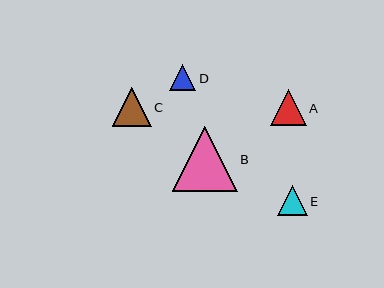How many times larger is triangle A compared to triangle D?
Triangle A is approximately 1.4 times the size of triangle D.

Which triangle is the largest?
Triangle B is the largest with a size of approximately 65 pixels.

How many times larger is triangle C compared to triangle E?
Triangle C is approximately 1.3 times the size of triangle E.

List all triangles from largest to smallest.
From largest to smallest: B, C, A, E, D.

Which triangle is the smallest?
Triangle D is the smallest with a size of approximately 26 pixels.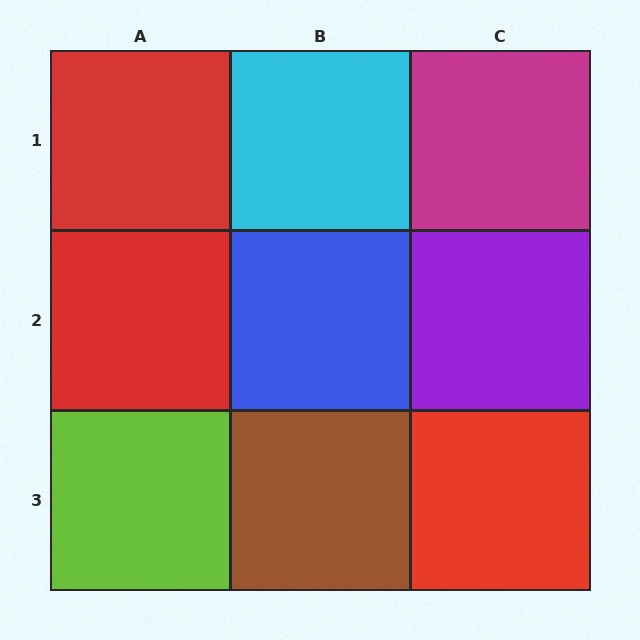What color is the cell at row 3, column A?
Lime.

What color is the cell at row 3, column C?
Red.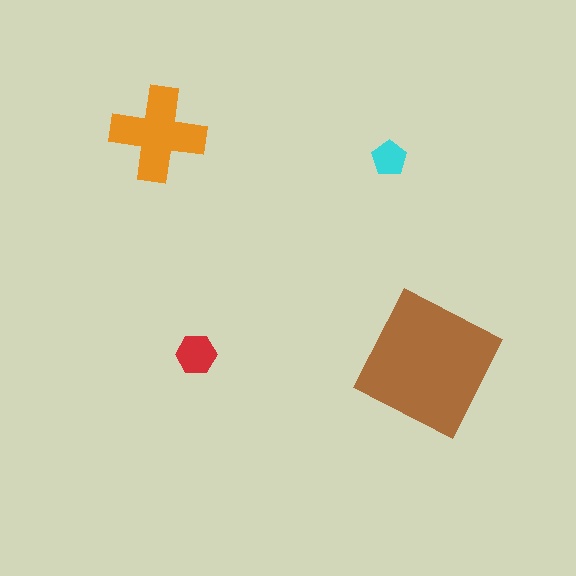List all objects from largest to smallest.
The brown square, the orange cross, the red hexagon, the cyan pentagon.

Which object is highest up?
The orange cross is topmost.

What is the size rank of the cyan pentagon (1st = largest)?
4th.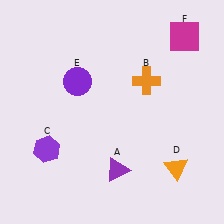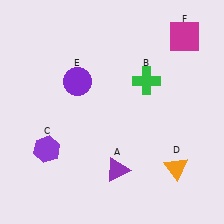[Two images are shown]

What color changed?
The cross (B) changed from orange in Image 1 to green in Image 2.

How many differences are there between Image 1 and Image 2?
There is 1 difference between the two images.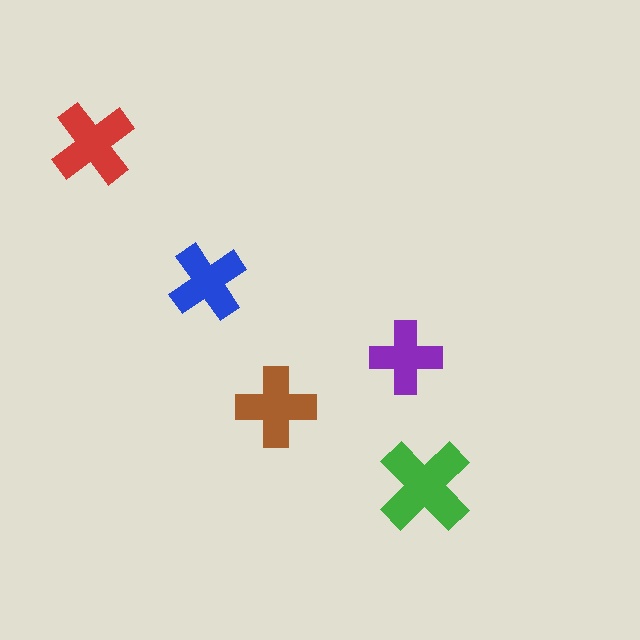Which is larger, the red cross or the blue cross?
The red one.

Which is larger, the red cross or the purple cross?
The red one.